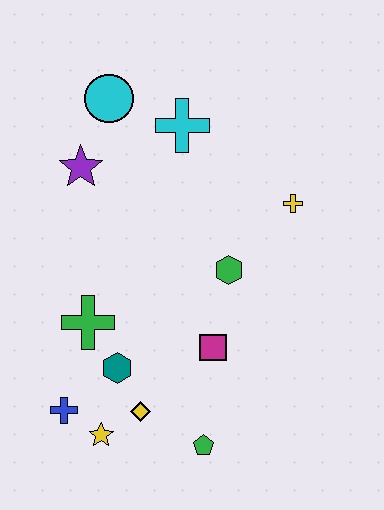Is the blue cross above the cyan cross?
No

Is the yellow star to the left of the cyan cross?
Yes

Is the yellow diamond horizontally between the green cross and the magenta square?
Yes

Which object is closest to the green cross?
The teal hexagon is closest to the green cross.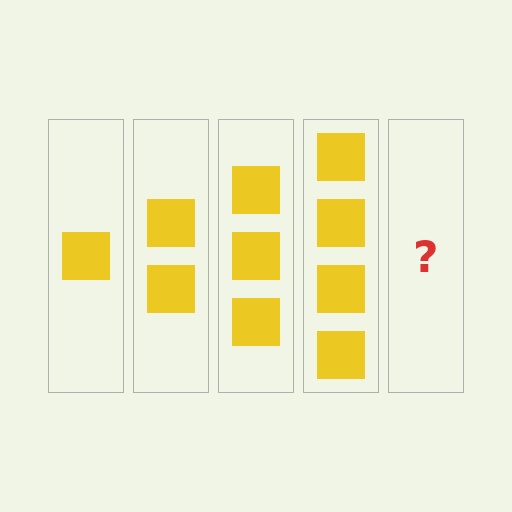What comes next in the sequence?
The next element should be 5 squares.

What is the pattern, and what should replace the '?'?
The pattern is that each step adds one more square. The '?' should be 5 squares.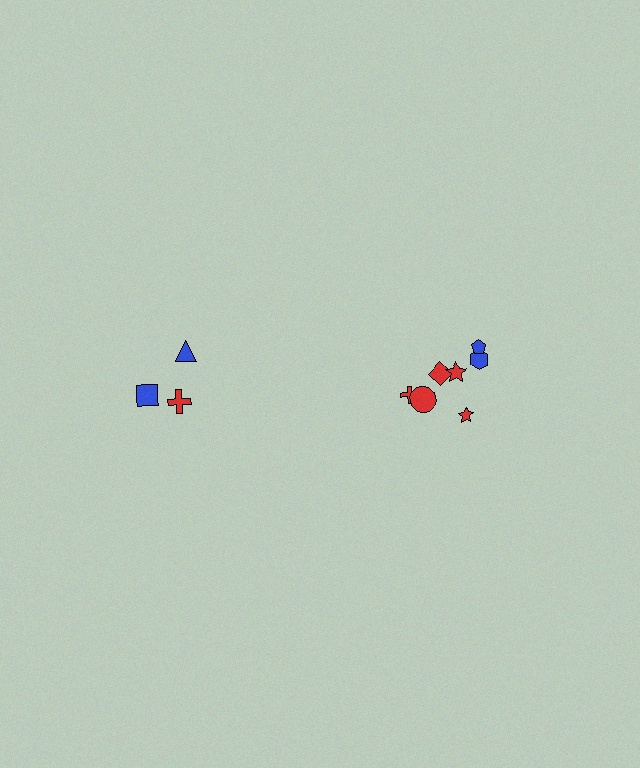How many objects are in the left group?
There are 3 objects.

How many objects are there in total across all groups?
There are 10 objects.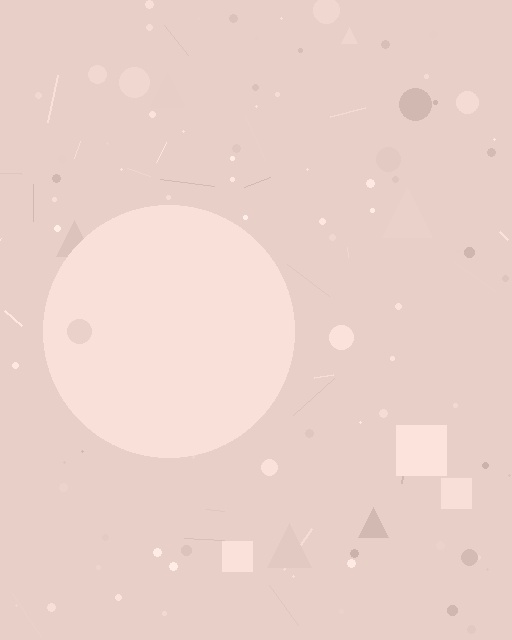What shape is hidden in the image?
A circle is hidden in the image.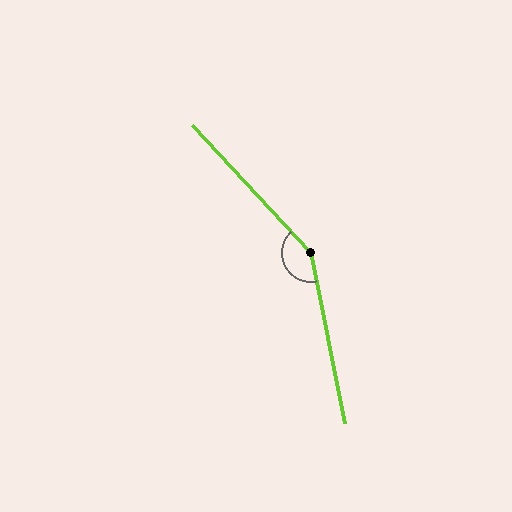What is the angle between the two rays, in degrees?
Approximately 149 degrees.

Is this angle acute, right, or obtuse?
It is obtuse.